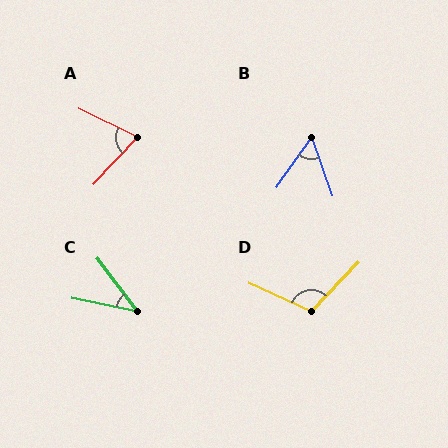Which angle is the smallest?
C, at approximately 41 degrees.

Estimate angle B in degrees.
Approximately 55 degrees.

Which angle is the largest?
D, at approximately 110 degrees.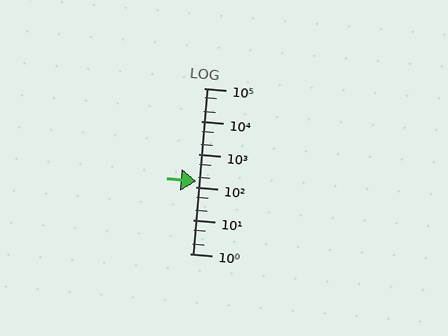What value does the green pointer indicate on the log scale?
The pointer indicates approximately 150.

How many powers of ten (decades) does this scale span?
The scale spans 5 decades, from 1 to 100000.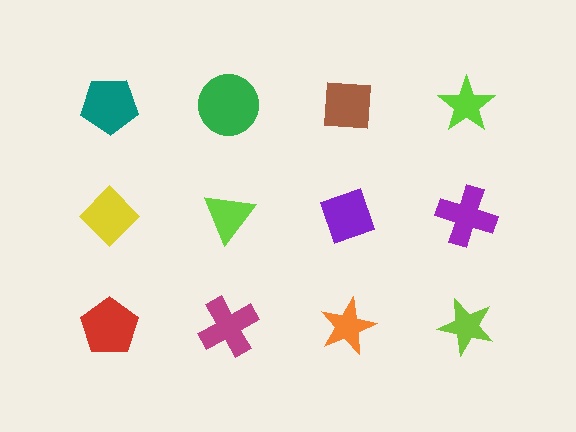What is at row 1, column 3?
A brown square.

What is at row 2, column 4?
A purple cross.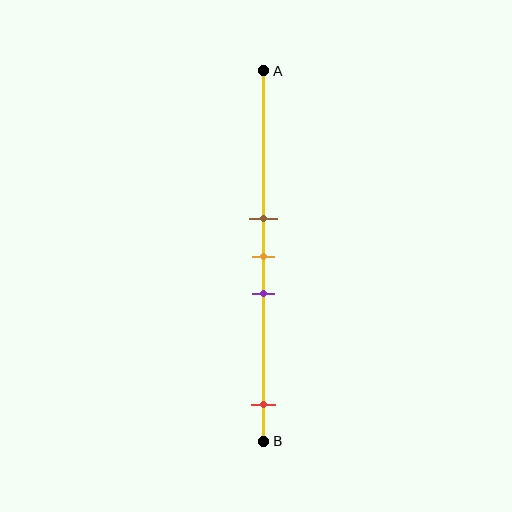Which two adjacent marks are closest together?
The brown and orange marks are the closest adjacent pair.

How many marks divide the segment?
There are 4 marks dividing the segment.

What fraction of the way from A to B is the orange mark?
The orange mark is approximately 50% (0.5) of the way from A to B.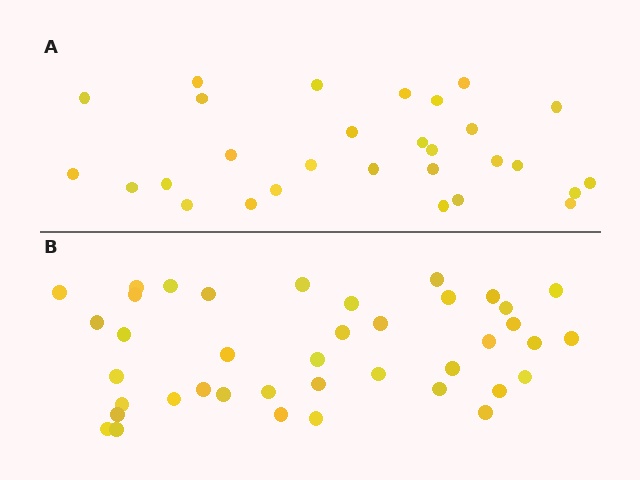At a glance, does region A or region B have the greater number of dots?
Region B (the bottom region) has more dots.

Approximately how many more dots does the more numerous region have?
Region B has roughly 12 or so more dots than region A.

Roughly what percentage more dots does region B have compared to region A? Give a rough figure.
About 40% more.